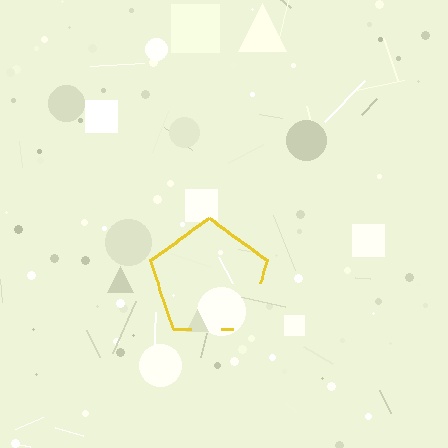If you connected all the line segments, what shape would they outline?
They would outline a pentagon.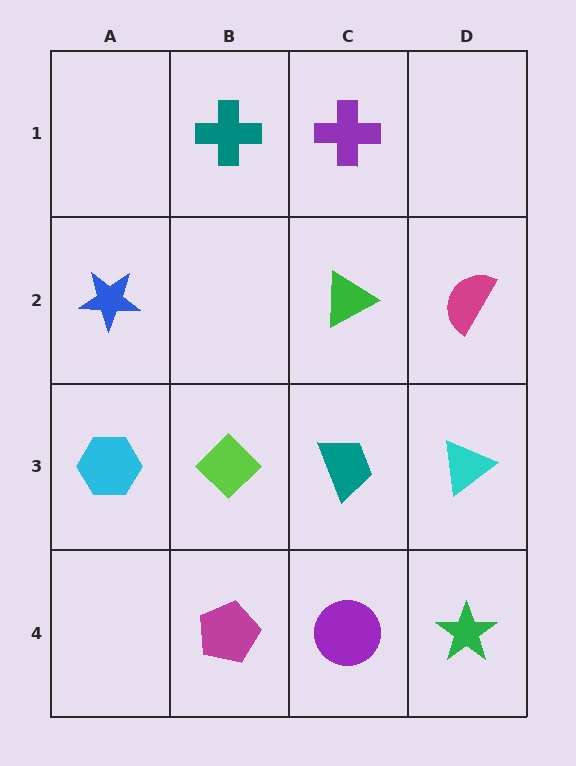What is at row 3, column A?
A cyan hexagon.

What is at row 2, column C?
A green triangle.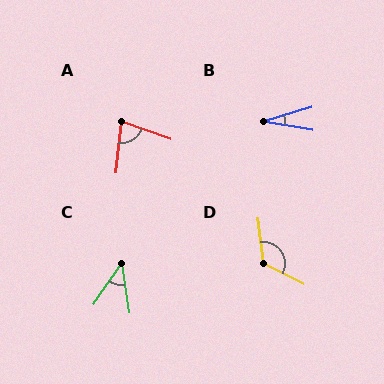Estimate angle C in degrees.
Approximately 43 degrees.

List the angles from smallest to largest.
B (26°), C (43°), A (76°), D (124°).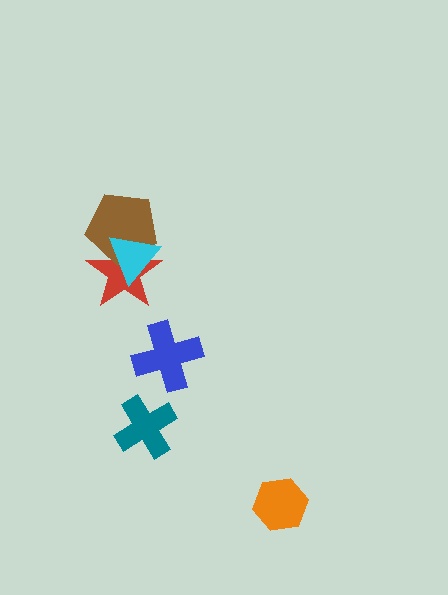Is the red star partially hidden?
Yes, it is partially covered by another shape.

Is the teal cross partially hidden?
No, no other shape covers it.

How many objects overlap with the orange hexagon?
0 objects overlap with the orange hexagon.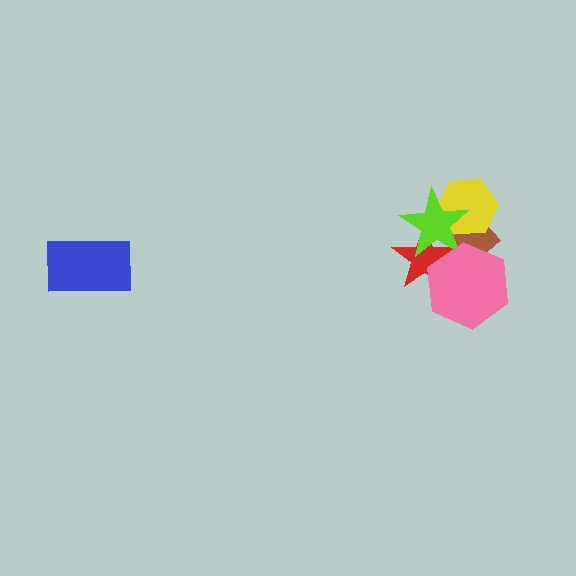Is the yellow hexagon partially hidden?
Yes, it is partially covered by another shape.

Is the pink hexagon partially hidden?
No, no other shape covers it.